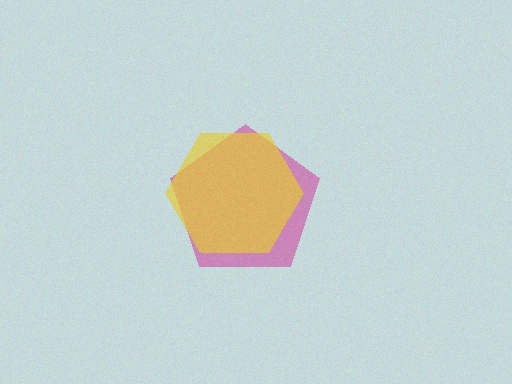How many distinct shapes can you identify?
There are 2 distinct shapes: a magenta pentagon, a yellow hexagon.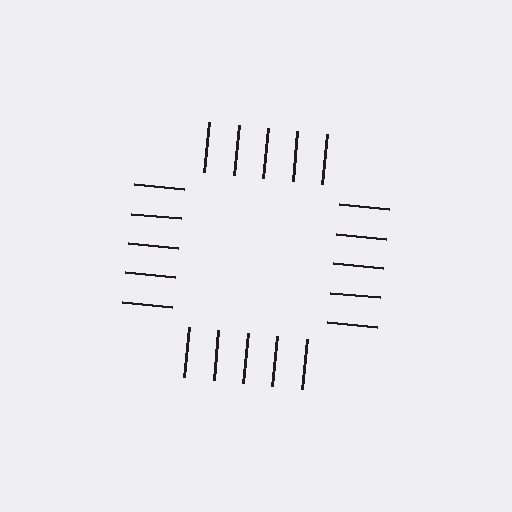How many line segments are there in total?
20 — 5 along each of the 4 edges.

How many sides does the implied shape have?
4 sides — the line-ends trace a square.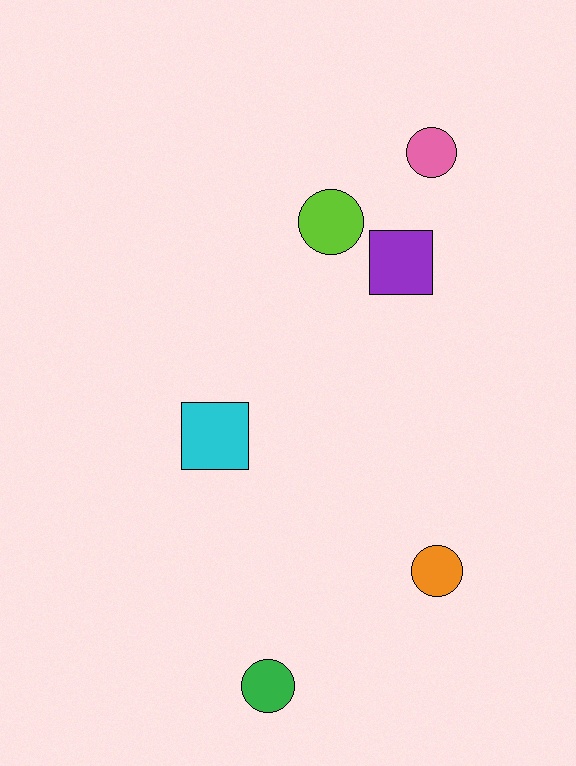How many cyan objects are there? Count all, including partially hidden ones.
There is 1 cyan object.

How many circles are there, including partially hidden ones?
There are 4 circles.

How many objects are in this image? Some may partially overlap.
There are 6 objects.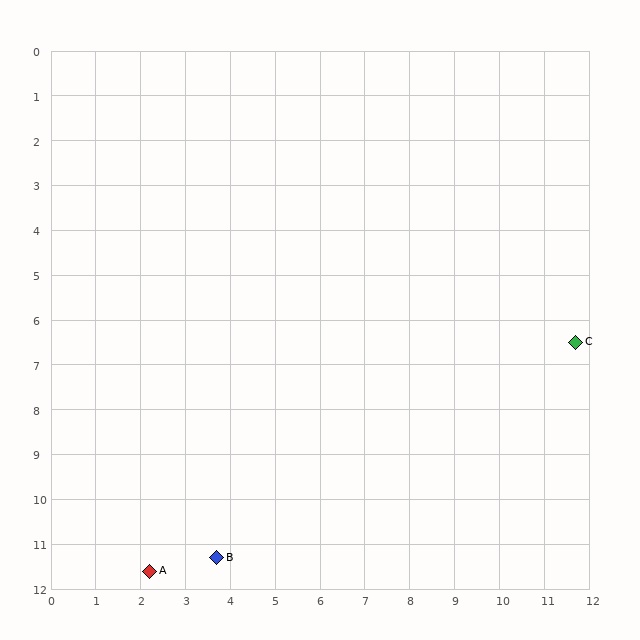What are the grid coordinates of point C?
Point C is at approximately (11.7, 6.5).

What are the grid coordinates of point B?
Point B is at approximately (3.7, 11.3).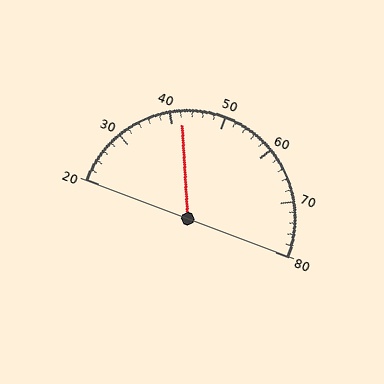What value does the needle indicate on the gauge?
The needle indicates approximately 42.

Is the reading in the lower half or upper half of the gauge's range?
The reading is in the lower half of the range (20 to 80).